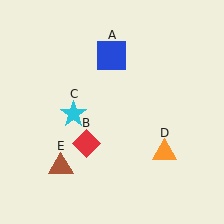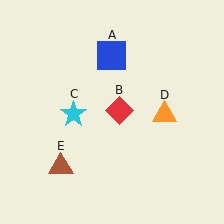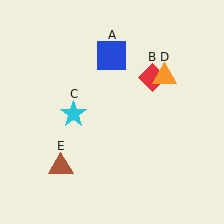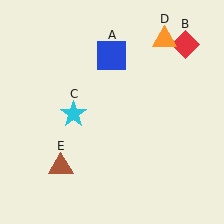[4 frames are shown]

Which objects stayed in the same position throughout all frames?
Blue square (object A) and cyan star (object C) and brown triangle (object E) remained stationary.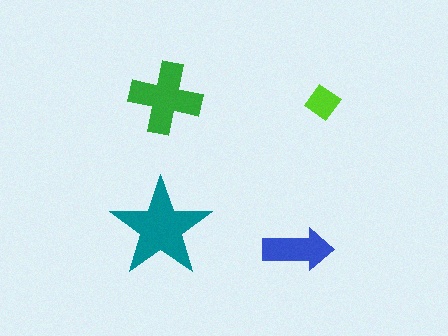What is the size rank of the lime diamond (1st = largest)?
4th.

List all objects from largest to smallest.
The teal star, the green cross, the blue arrow, the lime diamond.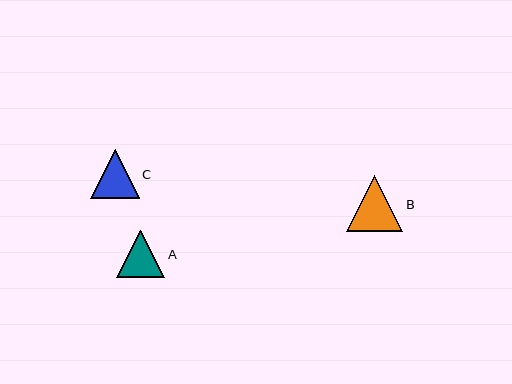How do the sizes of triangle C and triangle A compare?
Triangle C and triangle A are approximately the same size.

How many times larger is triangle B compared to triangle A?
Triangle B is approximately 1.2 times the size of triangle A.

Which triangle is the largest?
Triangle B is the largest with a size of approximately 56 pixels.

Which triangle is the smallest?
Triangle A is the smallest with a size of approximately 48 pixels.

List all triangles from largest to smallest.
From largest to smallest: B, C, A.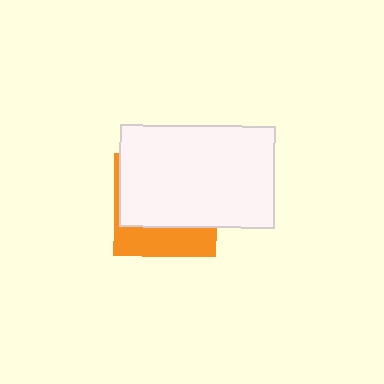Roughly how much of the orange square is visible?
A small part of it is visible (roughly 33%).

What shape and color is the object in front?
The object in front is a white rectangle.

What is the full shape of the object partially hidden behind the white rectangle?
The partially hidden object is an orange square.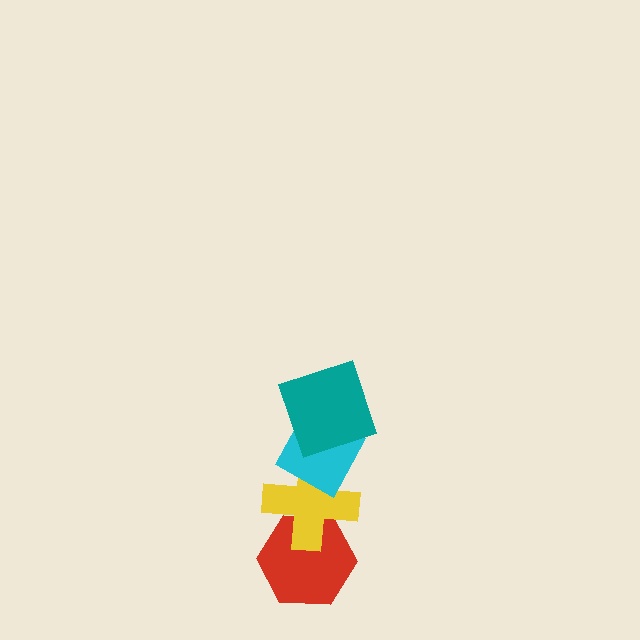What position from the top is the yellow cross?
The yellow cross is 3rd from the top.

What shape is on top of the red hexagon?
The yellow cross is on top of the red hexagon.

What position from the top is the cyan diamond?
The cyan diamond is 2nd from the top.